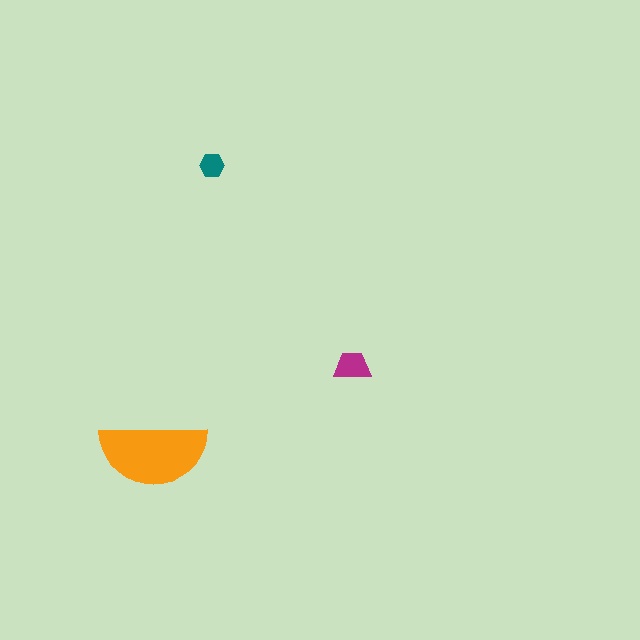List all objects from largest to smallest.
The orange semicircle, the magenta trapezoid, the teal hexagon.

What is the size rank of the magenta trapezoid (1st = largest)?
2nd.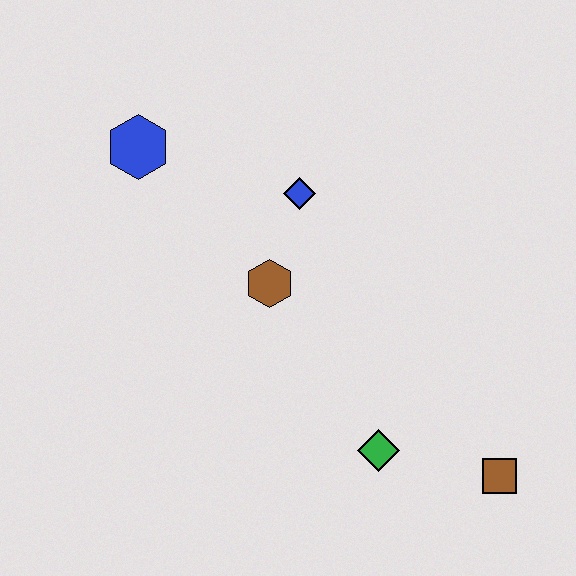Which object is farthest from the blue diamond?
The brown square is farthest from the blue diamond.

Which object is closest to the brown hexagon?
The blue diamond is closest to the brown hexagon.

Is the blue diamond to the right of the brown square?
No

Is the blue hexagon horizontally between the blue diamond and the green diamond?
No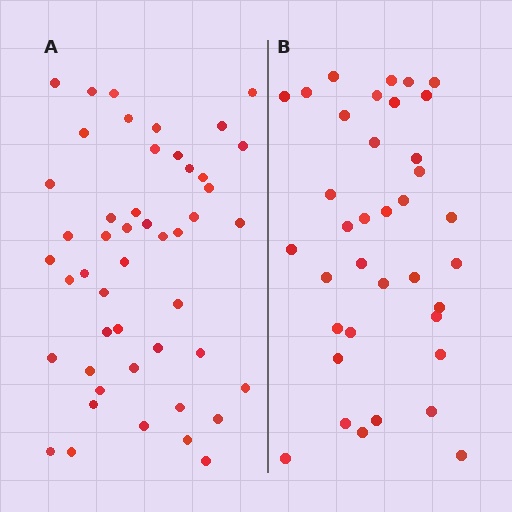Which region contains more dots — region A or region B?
Region A (the left region) has more dots.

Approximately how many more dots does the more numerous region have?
Region A has roughly 12 or so more dots than region B.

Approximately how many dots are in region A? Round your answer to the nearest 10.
About 50 dots. (The exact count is 48, which rounds to 50.)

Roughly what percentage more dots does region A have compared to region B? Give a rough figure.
About 30% more.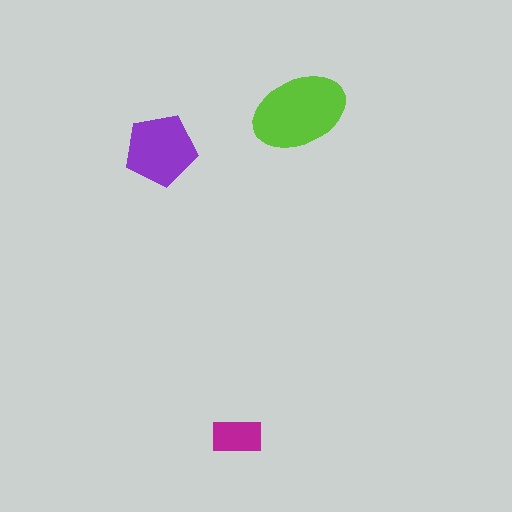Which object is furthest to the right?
The lime ellipse is rightmost.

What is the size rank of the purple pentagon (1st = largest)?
2nd.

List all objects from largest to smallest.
The lime ellipse, the purple pentagon, the magenta rectangle.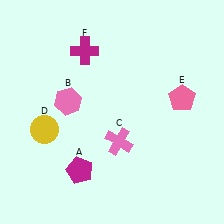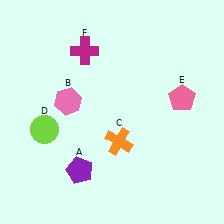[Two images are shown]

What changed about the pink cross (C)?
In Image 1, C is pink. In Image 2, it changed to orange.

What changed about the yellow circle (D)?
In Image 1, D is yellow. In Image 2, it changed to lime.